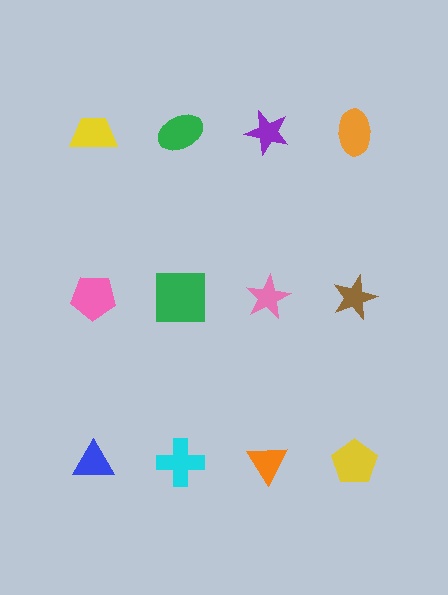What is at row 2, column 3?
A pink star.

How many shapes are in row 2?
4 shapes.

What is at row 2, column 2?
A green square.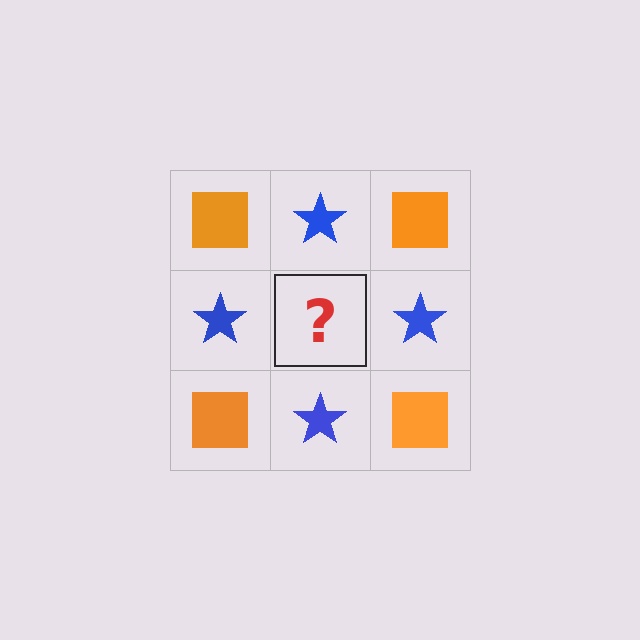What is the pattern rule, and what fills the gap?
The rule is that it alternates orange square and blue star in a checkerboard pattern. The gap should be filled with an orange square.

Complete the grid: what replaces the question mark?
The question mark should be replaced with an orange square.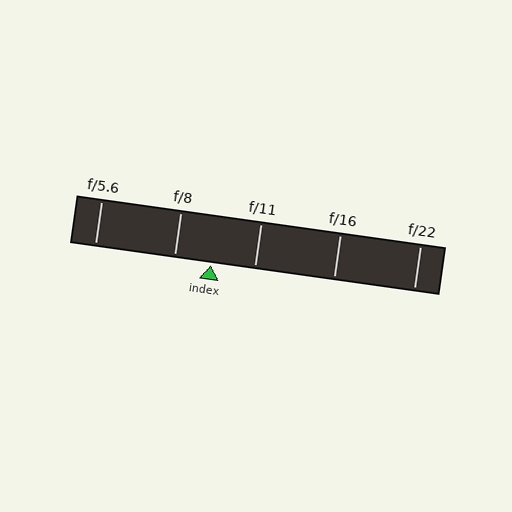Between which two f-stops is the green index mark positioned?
The index mark is between f/8 and f/11.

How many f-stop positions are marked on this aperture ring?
There are 5 f-stop positions marked.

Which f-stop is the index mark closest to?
The index mark is closest to f/8.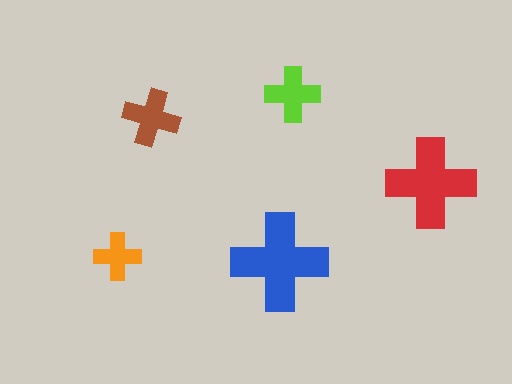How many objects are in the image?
There are 5 objects in the image.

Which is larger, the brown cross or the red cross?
The red one.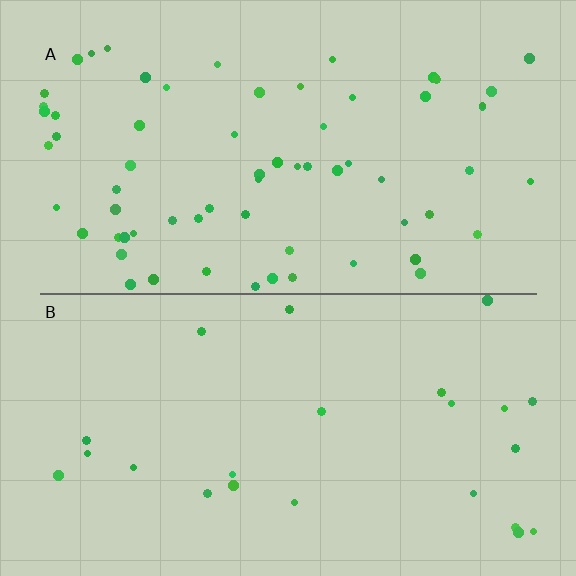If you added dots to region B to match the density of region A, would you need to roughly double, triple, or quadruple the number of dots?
Approximately triple.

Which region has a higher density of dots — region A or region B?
A (the top).